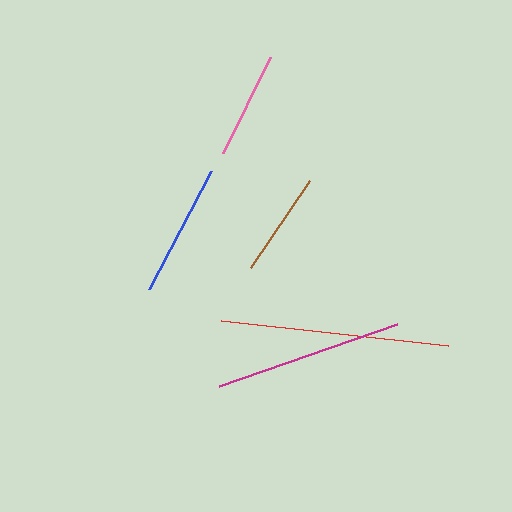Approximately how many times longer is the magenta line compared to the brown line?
The magenta line is approximately 1.8 times the length of the brown line.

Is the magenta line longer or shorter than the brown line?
The magenta line is longer than the brown line.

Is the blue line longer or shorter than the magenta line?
The magenta line is longer than the blue line.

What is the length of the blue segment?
The blue segment is approximately 134 pixels long.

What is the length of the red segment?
The red segment is approximately 228 pixels long.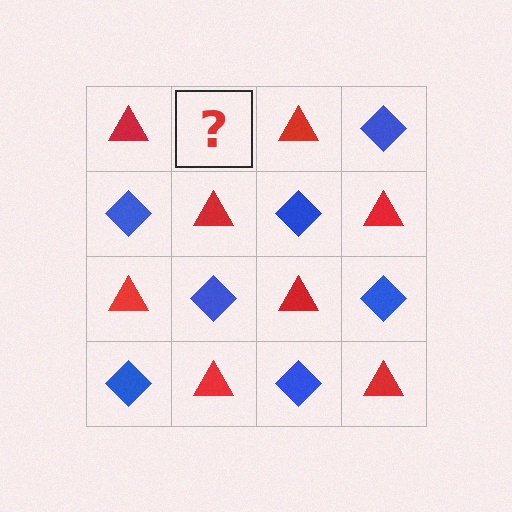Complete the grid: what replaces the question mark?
The question mark should be replaced with a blue diamond.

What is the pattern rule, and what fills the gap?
The rule is that it alternates red triangle and blue diamond in a checkerboard pattern. The gap should be filled with a blue diamond.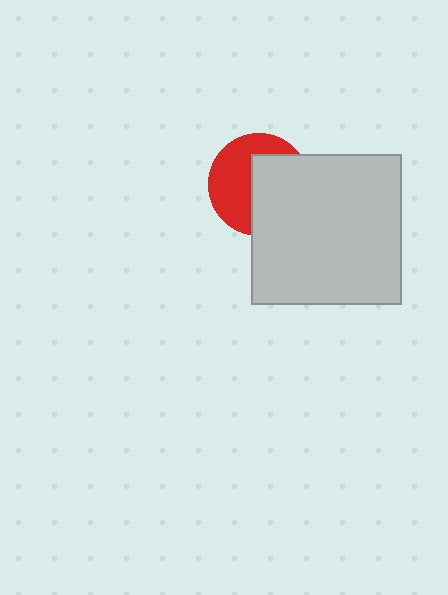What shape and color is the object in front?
The object in front is a light gray square.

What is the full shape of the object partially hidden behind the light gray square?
The partially hidden object is a red circle.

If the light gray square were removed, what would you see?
You would see the complete red circle.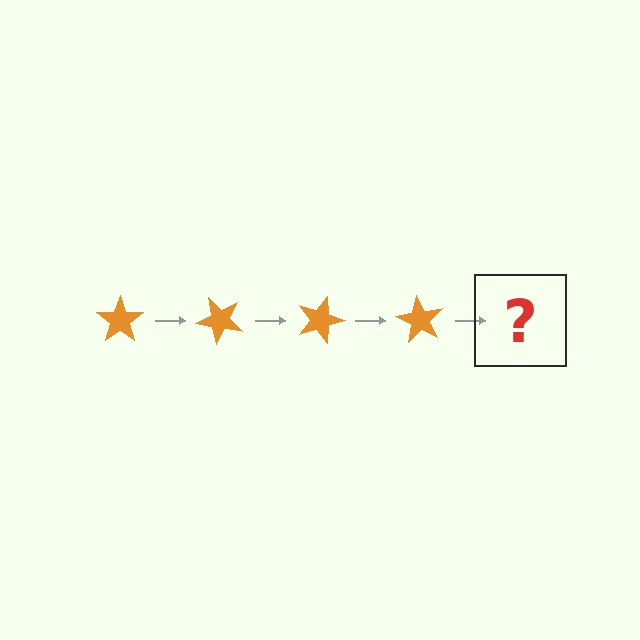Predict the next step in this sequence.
The next step is an orange star rotated 180 degrees.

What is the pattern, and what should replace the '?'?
The pattern is that the star rotates 45 degrees each step. The '?' should be an orange star rotated 180 degrees.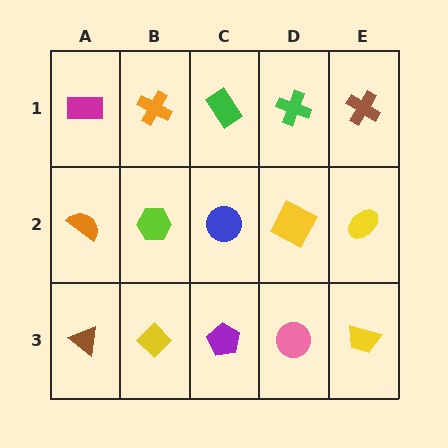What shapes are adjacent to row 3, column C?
A blue circle (row 2, column C), a yellow diamond (row 3, column B), a pink circle (row 3, column D).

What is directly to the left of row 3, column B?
A brown triangle.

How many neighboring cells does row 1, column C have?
3.